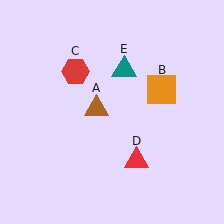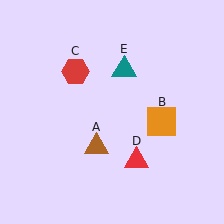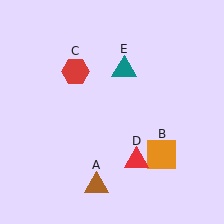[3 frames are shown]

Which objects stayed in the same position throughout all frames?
Red hexagon (object C) and red triangle (object D) and teal triangle (object E) remained stationary.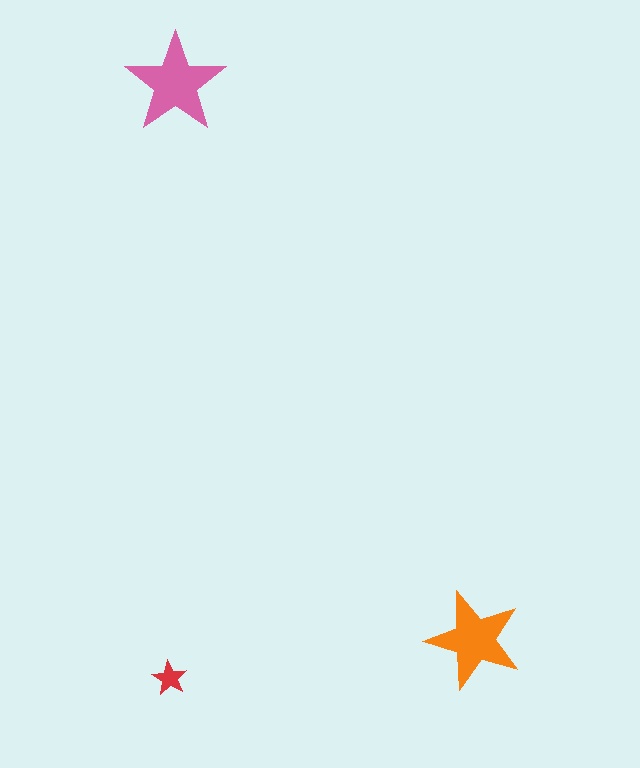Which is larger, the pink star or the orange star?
The pink one.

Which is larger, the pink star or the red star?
The pink one.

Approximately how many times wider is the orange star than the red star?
About 3 times wider.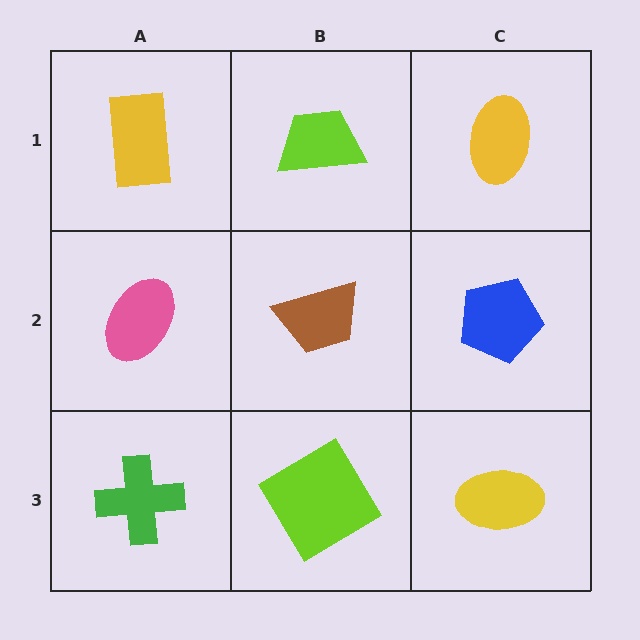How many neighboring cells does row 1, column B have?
3.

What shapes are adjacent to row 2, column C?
A yellow ellipse (row 1, column C), a yellow ellipse (row 3, column C), a brown trapezoid (row 2, column B).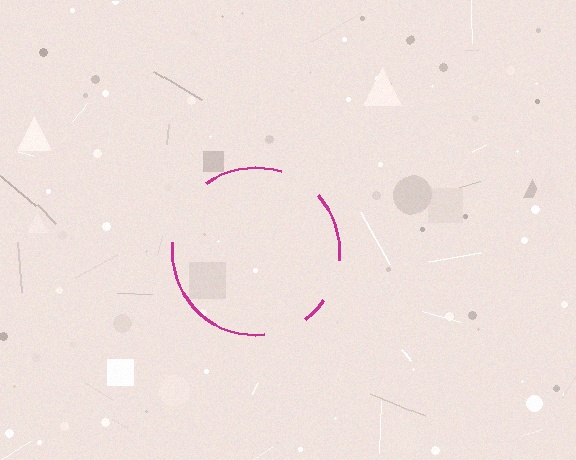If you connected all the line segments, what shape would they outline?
They would outline a circle.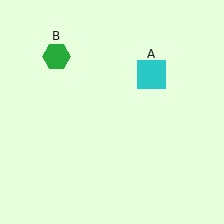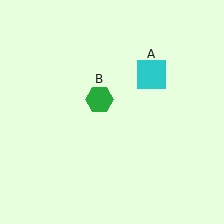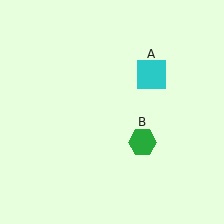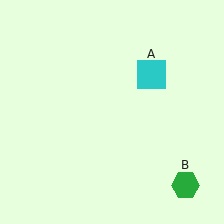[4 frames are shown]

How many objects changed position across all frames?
1 object changed position: green hexagon (object B).